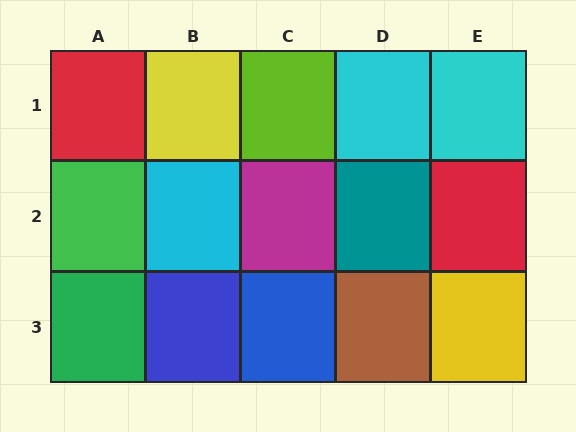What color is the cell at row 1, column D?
Cyan.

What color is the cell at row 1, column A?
Red.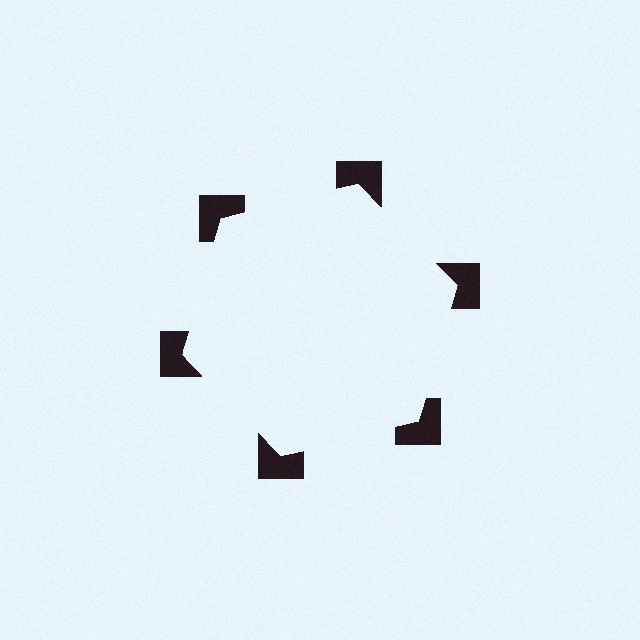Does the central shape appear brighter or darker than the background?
It typically appears slightly brighter than the background, even though no actual brightness change is drawn.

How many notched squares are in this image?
There are 6 — one at each vertex of the illusory hexagon.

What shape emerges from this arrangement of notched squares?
An illusory hexagon — its edges are inferred from the aligned wedge cuts in the notched squares, not physically drawn.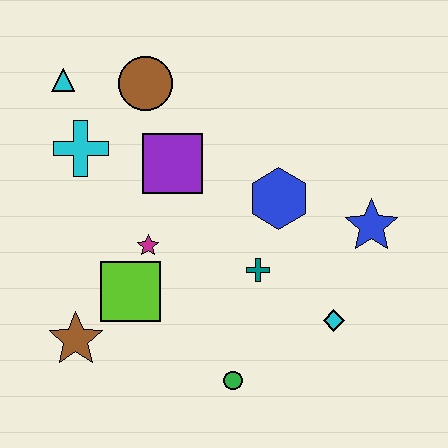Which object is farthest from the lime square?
The blue star is farthest from the lime square.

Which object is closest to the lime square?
The magenta star is closest to the lime square.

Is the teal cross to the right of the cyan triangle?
Yes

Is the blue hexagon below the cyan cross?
Yes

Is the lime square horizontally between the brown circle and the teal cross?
No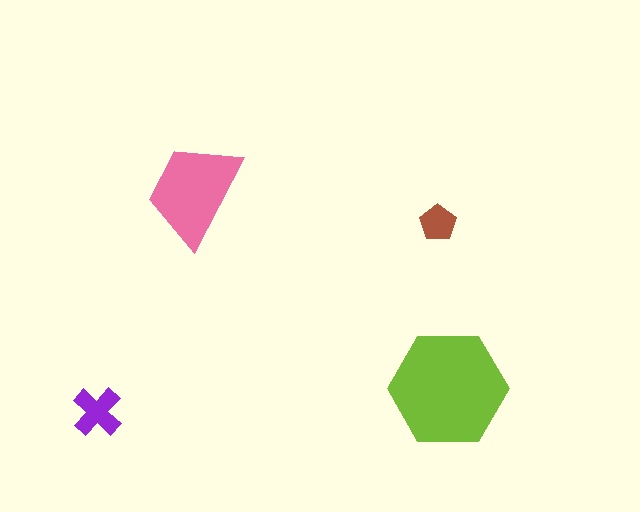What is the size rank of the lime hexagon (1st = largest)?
1st.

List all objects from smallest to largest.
The brown pentagon, the purple cross, the pink trapezoid, the lime hexagon.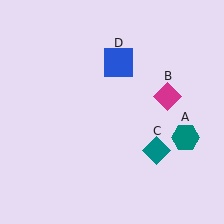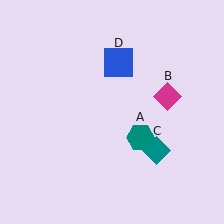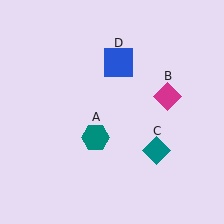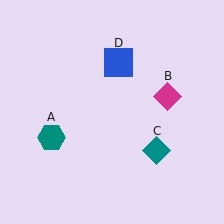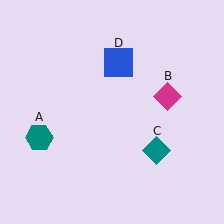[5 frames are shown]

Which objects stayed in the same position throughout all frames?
Magenta diamond (object B) and teal diamond (object C) and blue square (object D) remained stationary.